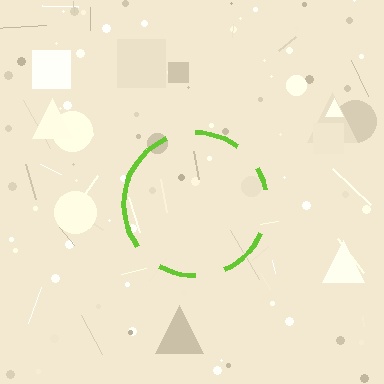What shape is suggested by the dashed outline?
The dashed outline suggests a circle.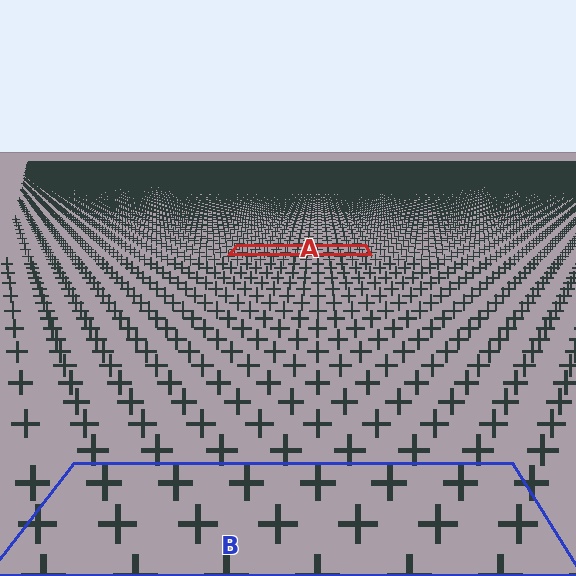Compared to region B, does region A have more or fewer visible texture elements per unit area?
Region A has more texture elements per unit area — they are packed more densely because it is farther away.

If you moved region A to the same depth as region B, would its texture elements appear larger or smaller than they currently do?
They would appear larger. At a closer depth, the same texture elements are projected at a bigger on-screen size.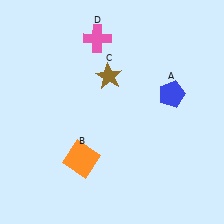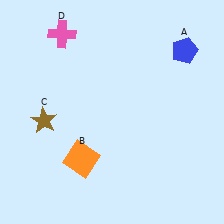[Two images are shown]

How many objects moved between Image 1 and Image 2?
3 objects moved between the two images.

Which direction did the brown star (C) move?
The brown star (C) moved left.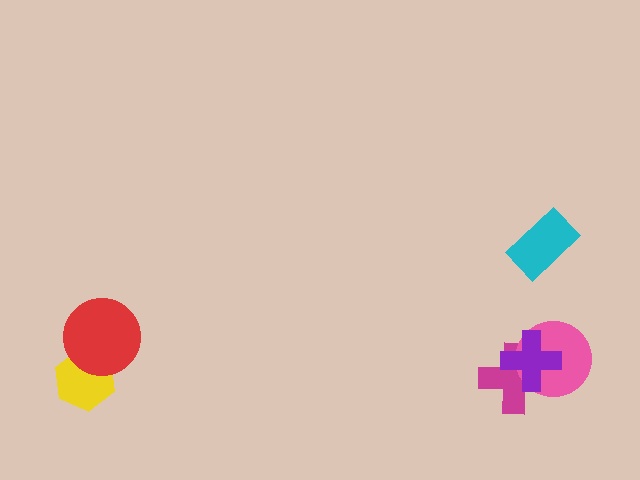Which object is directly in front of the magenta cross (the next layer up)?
The pink circle is directly in front of the magenta cross.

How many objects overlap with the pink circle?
2 objects overlap with the pink circle.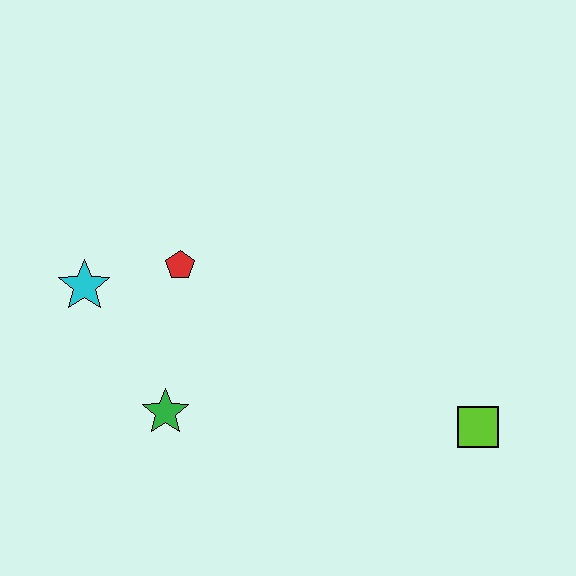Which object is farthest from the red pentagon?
The lime square is farthest from the red pentagon.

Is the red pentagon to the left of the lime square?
Yes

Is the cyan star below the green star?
No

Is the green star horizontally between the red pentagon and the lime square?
No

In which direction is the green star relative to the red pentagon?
The green star is below the red pentagon.